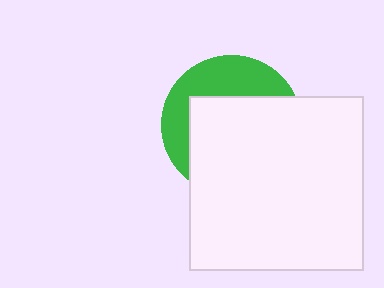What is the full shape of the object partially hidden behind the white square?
The partially hidden object is a green circle.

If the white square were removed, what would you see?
You would see the complete green circle.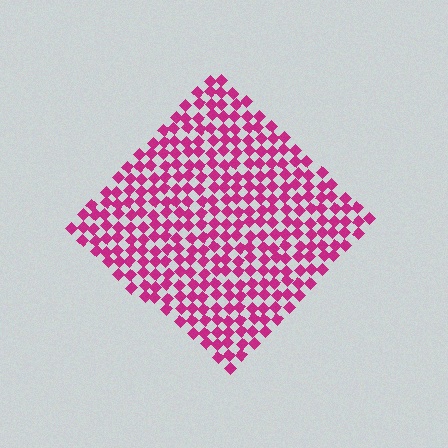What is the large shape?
The large shape is a diamond.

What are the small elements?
The small elements are diamonds.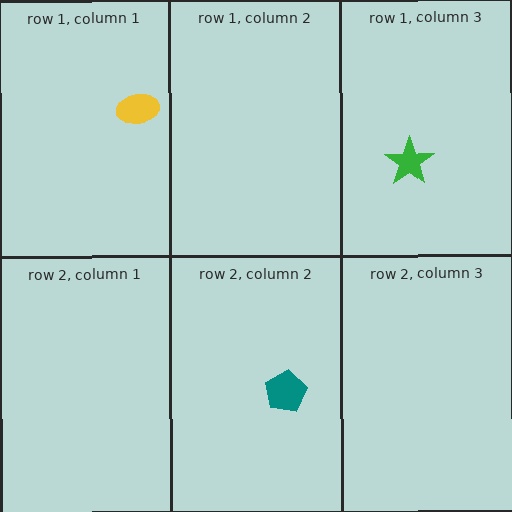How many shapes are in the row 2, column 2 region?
1.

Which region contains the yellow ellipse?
The row 1, column 1 region.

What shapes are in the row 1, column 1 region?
The yellow ellipse.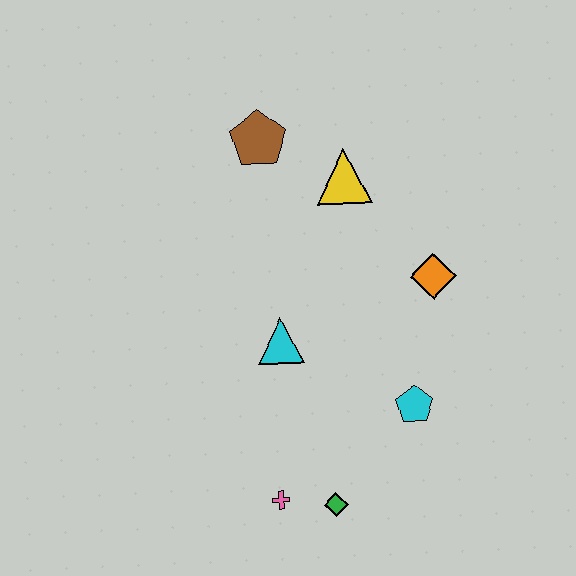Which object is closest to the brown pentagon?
The yellow triangle is closest to the brown pentagon.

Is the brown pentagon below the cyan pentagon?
No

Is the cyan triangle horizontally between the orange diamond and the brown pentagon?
Yes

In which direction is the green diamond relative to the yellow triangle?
The green diamond is below the yellow triangle.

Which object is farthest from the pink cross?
The brown pentagon is farthest from the pink cross.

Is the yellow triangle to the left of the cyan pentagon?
Yes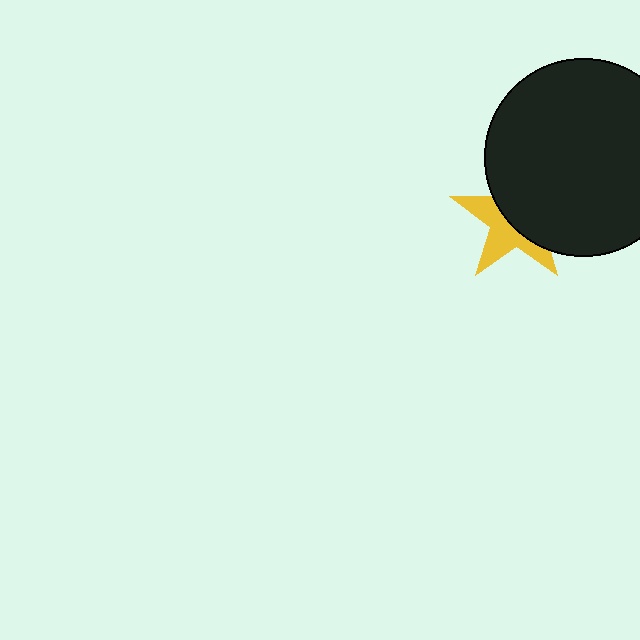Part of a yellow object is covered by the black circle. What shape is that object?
It is a star.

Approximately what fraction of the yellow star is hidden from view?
Roughly 55% of the yellow star is hidden behind the black circle.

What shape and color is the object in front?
The object in front is a black circle.